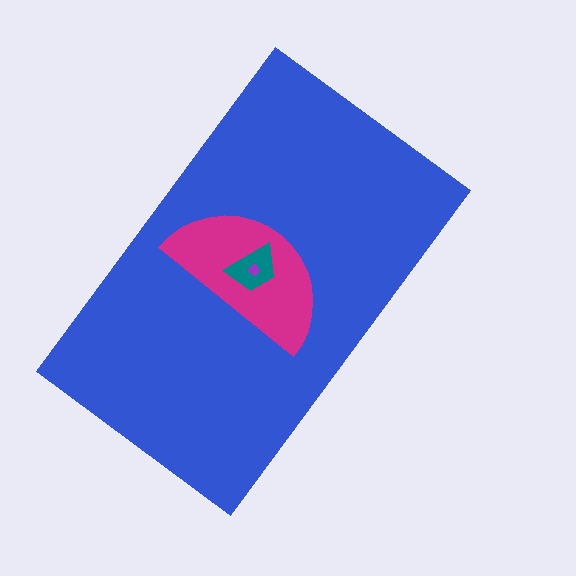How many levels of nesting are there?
4.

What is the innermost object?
The purple diamond.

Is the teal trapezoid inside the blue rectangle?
Yes.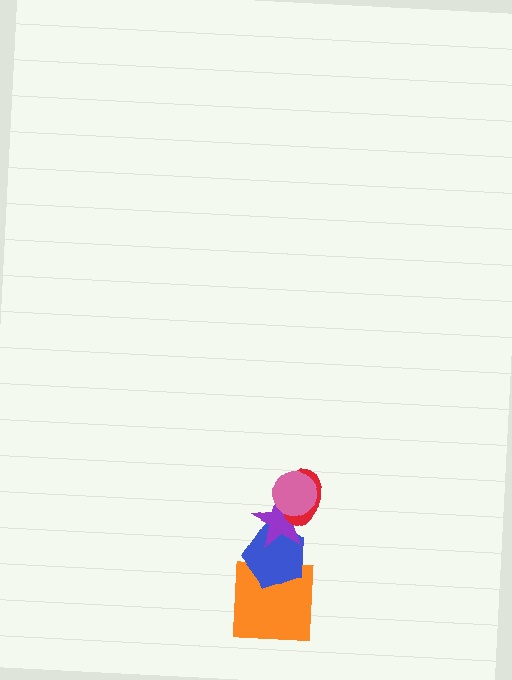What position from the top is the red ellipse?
The red ellipse is 2nd from the top.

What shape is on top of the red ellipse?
The pink circle is on top of the red ellipse.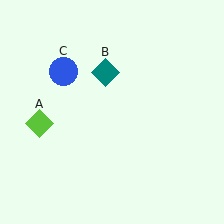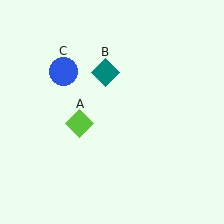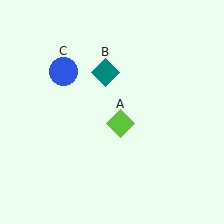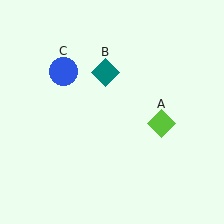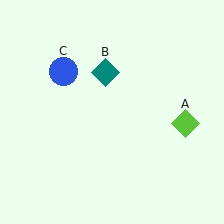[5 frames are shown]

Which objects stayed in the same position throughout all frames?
Teal diamond (object B) and blue circle (object C) remained stationary.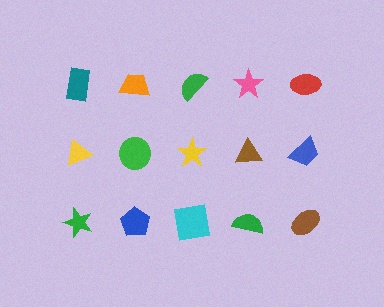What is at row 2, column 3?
A yellow star.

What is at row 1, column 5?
A red ellipse.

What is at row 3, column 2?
A blue pentagon.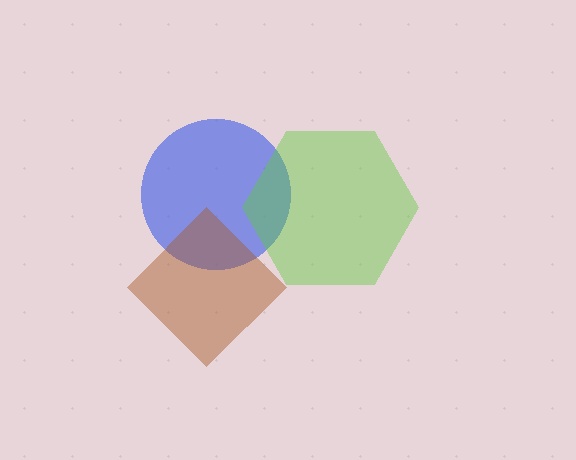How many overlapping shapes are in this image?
There are 3 overlapping shapes in the image.